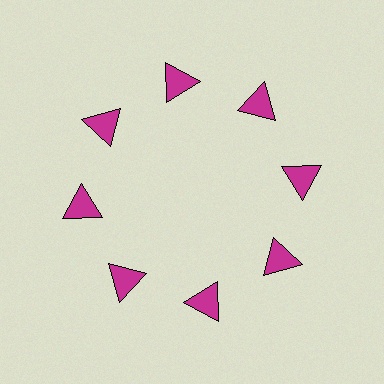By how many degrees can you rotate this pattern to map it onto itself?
The pattern maps onto itself every 45 degrees of rotation.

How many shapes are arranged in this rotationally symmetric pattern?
There are 8 shapes, arranged in 8 groups of 1.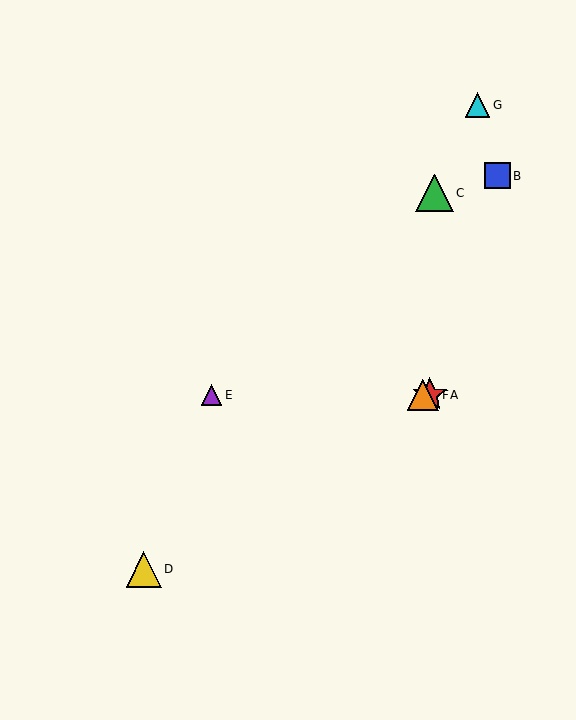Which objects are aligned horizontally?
Objects A, E, F are aligned horizontally.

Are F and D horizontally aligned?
No, F is at y≈395 and D is at y≈569.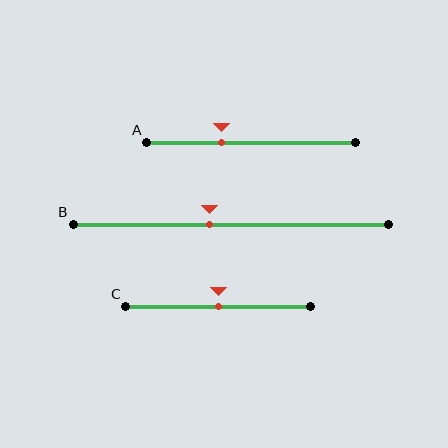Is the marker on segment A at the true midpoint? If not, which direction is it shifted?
No, the marker on segment A is shifted to the left by about 14% of the segment length.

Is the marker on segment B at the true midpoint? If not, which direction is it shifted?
No, the marker on segment B is shifted to the left by about 7% of the segment length.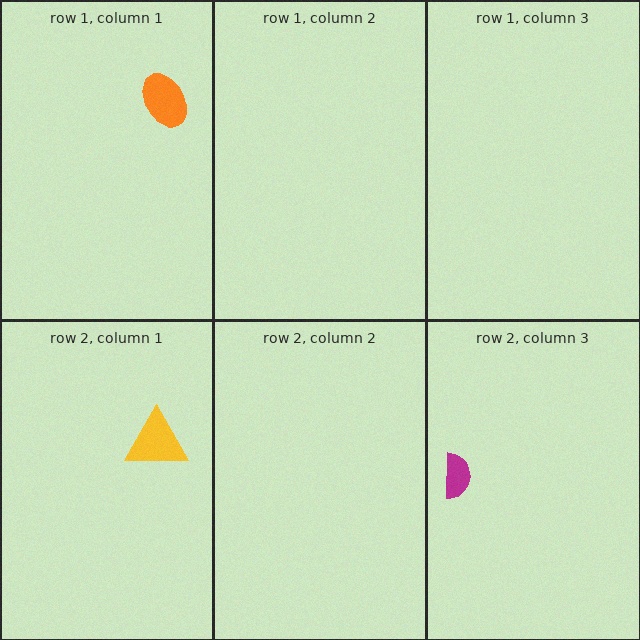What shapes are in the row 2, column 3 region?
The magenta semicircle.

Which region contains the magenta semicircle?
The row 2, column 3 region.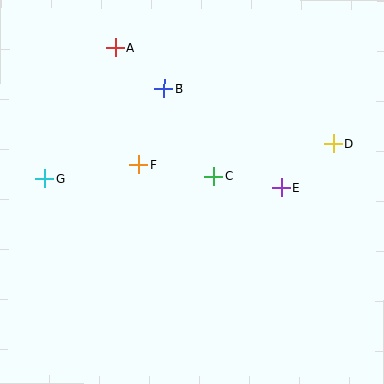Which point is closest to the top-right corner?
Point D is closest to the top-right corner.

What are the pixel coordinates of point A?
Point A is at (115, 47).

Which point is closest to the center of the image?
Point C at (214, 176) is closest to the center.